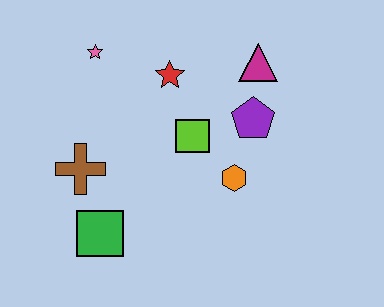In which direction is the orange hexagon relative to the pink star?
The orange hexagon is to the right of the pink star.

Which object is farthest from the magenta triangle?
The green square is farthest from the magenta triangle.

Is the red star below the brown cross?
No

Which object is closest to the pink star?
The red star is closest to the pink star.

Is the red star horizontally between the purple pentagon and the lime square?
No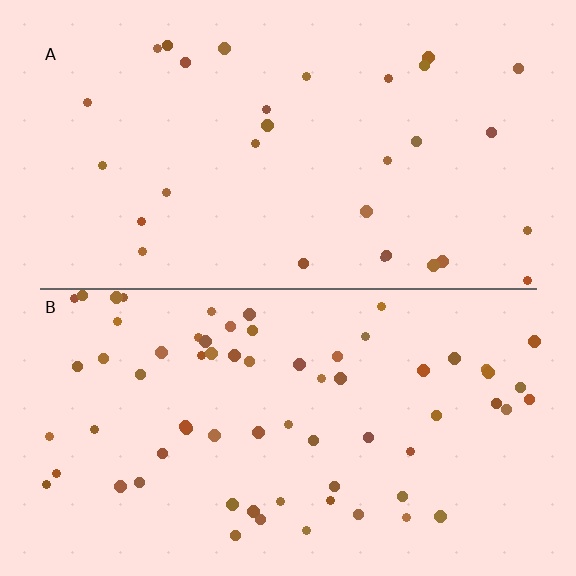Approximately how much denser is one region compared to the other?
Approximately 2.2× — region B over region A.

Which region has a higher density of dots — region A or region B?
B (the bottom).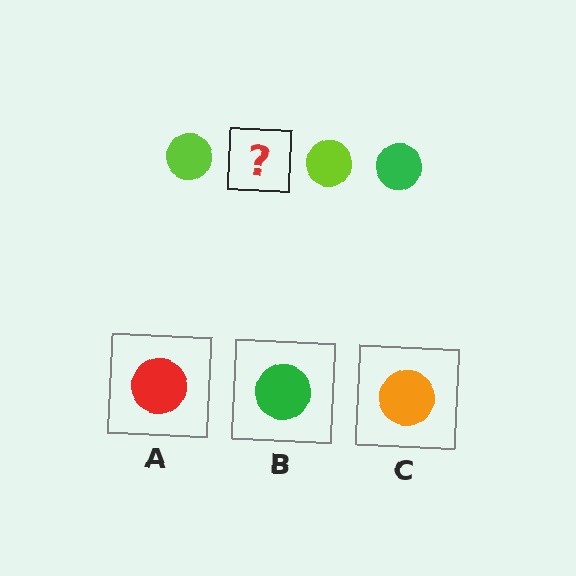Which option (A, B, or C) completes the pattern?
B.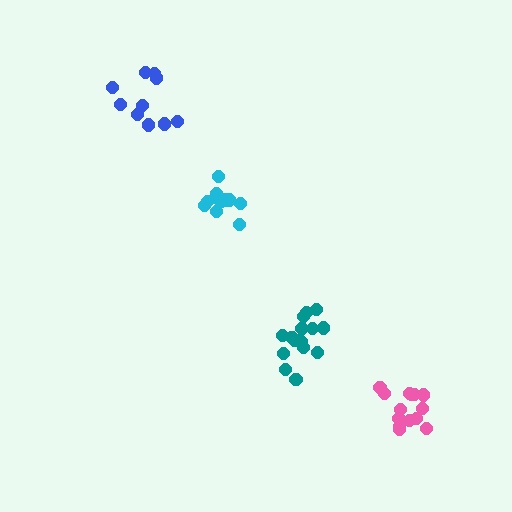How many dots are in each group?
Group 1: 16 dots, Group 2: 14 dots, Group 3: 12 dots, Group 4: 10 dots (52 total).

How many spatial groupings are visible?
There are 4 spatial groupings.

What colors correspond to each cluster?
The clusters are colored: teal, pink, cyan, blue.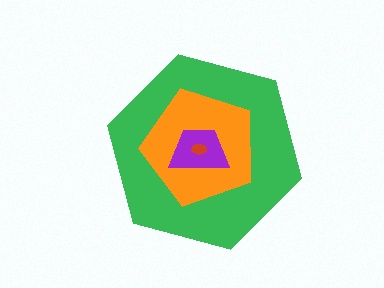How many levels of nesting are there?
4.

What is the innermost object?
The red ellipse.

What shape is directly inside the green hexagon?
The orange pentagon.